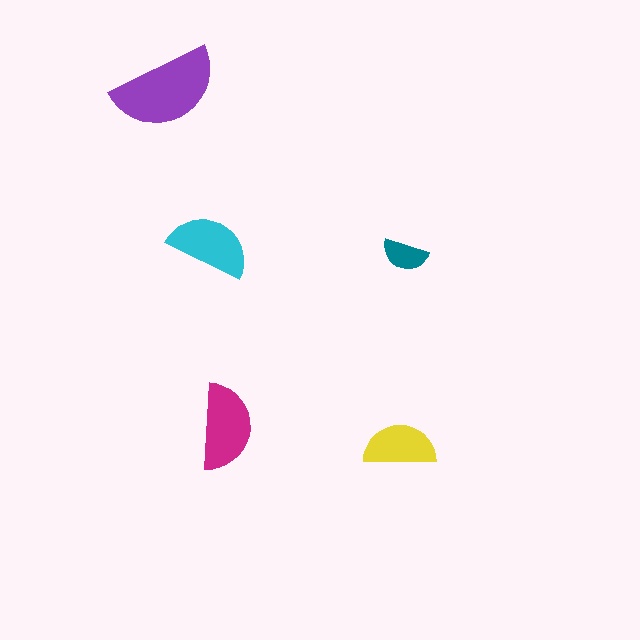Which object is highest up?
The purple semicircle is topmost.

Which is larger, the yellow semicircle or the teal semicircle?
The yellow one.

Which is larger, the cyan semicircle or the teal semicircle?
The cyan one.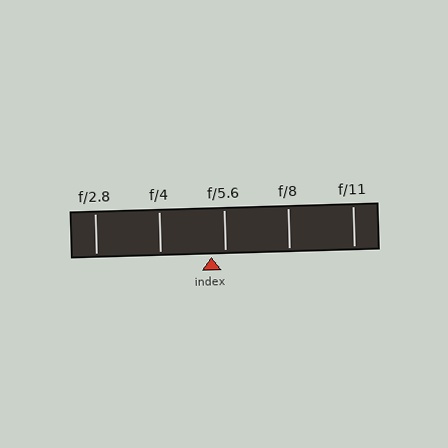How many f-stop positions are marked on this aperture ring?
There are 5 f-stop positions marked.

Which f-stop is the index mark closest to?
The index mark is closest to f/5.6.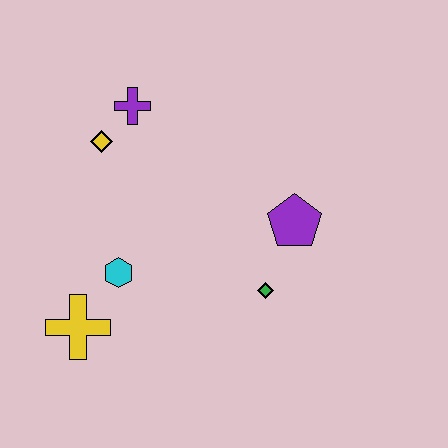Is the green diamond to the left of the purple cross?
No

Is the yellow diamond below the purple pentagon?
No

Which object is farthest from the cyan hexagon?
The purple pentagon is farthest from the cyan hexagon.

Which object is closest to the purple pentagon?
The green diamond is closest to the purple pentagon.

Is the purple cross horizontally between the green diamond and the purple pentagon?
No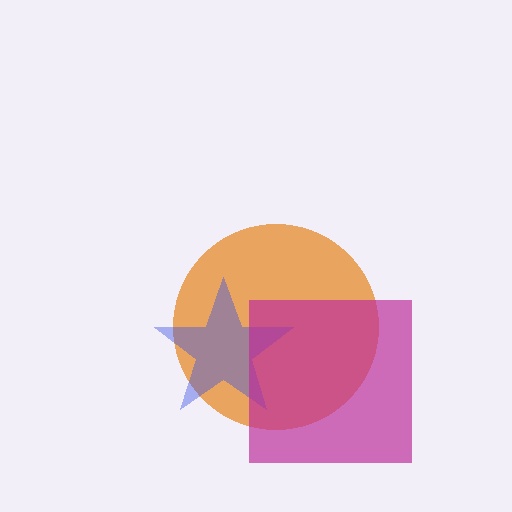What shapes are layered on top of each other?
The layered shapes are: an orange circle, a blue star, a magenta square.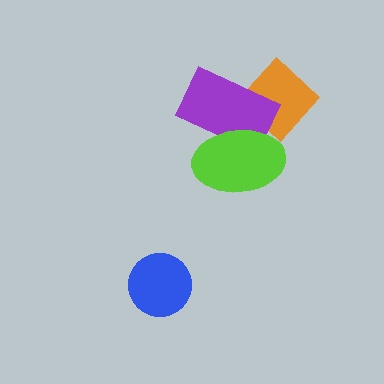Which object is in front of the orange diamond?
The purple rectangle is in front of the orange diamond.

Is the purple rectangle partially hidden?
Yes, it is partially covered by another shape.